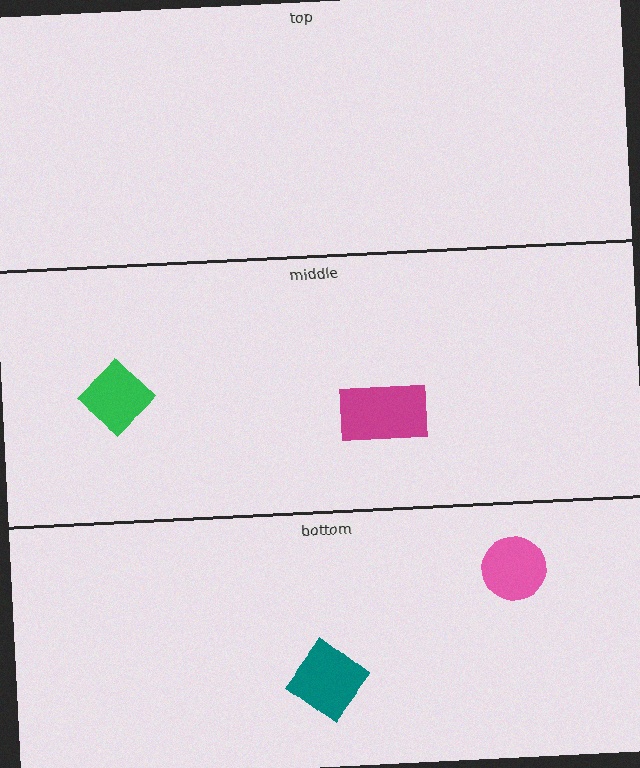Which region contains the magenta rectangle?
The middle region.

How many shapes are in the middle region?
2.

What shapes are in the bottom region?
The teal diamond, the pink circle.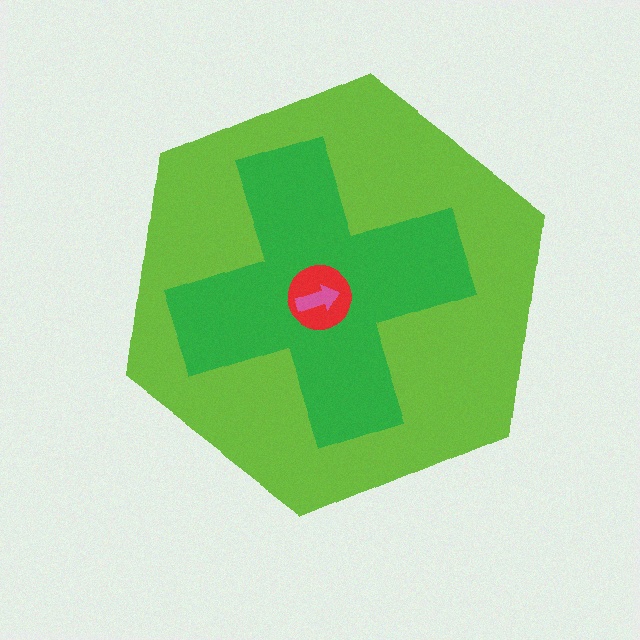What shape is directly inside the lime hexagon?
The green cross.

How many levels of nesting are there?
4.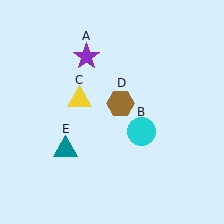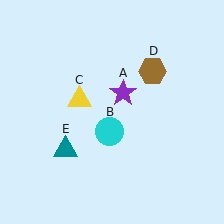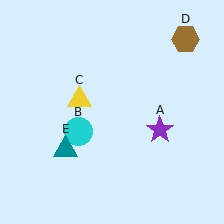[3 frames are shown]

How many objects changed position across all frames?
3 objects changed position: purple star (object A), cyan circle (object B), brown hexagon (object D).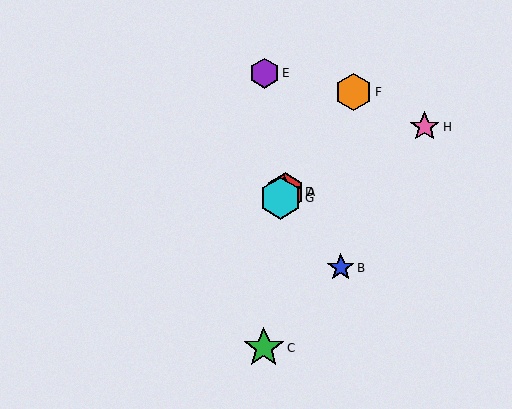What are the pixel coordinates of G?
Object G is at (281, 198).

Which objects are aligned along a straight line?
Objects A, D, F, G are aligned along a straight line.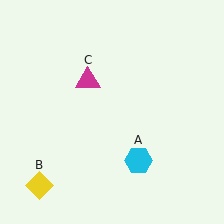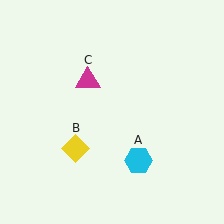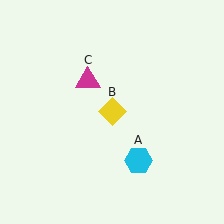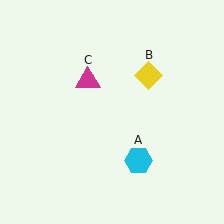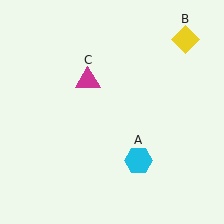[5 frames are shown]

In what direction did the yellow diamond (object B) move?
The yellow diamond (object B) moved up and to the right.